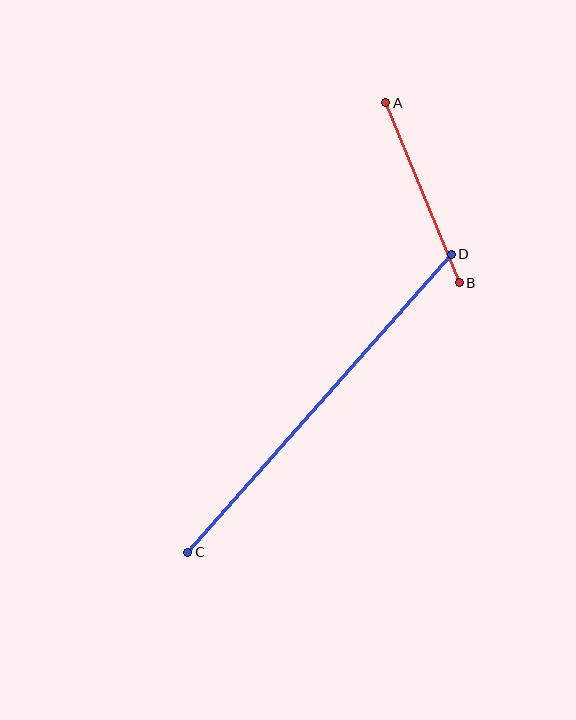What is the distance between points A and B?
The distance is approximately 195 pixels.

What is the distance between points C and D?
The distance is approximately 398 pixels.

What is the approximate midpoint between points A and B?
The midpoint is at approximately (423, 193) pixels.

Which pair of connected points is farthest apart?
Points C and D are farthest apart.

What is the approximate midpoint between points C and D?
The midpoint is at approximately (319, 403) pixels.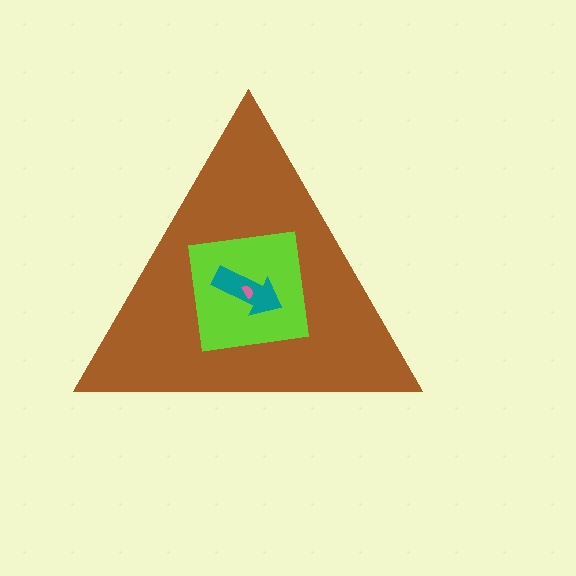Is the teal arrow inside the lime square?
Yes.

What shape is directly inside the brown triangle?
The lime square.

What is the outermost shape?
The brown triangle.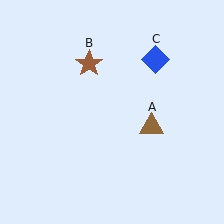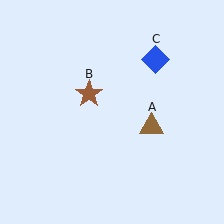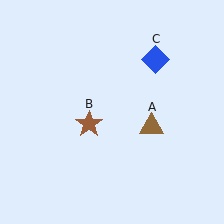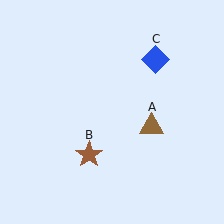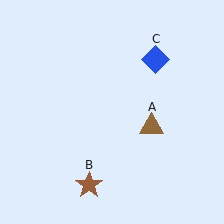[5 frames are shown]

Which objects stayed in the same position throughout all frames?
Brown triangle (object A) and blue diamond (object C) remained stationary.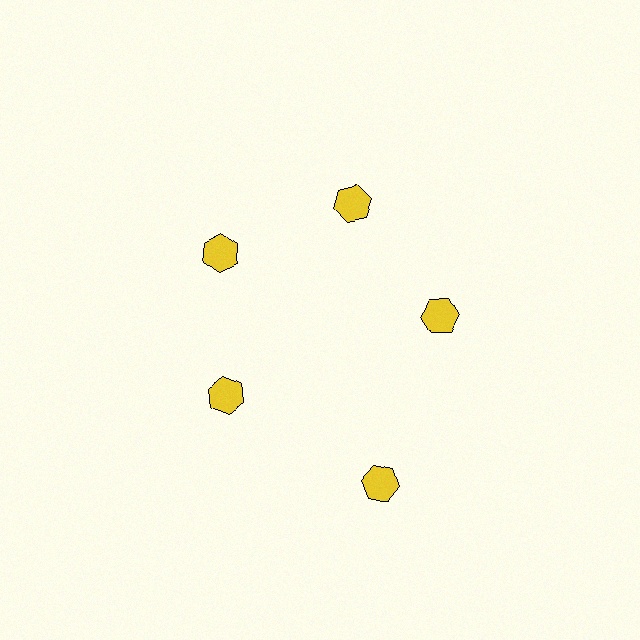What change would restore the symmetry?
The symmetry would be restored by moving it inward, back onto the ring so that all 5 hexagons sit at equal angles and equal distance from the center.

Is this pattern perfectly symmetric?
No. The 5 yellow hexagons are arranged in a ring, but one element near the 5 o'clock position is pushed outward from the center, breaking the 5-fold rotational symmetry.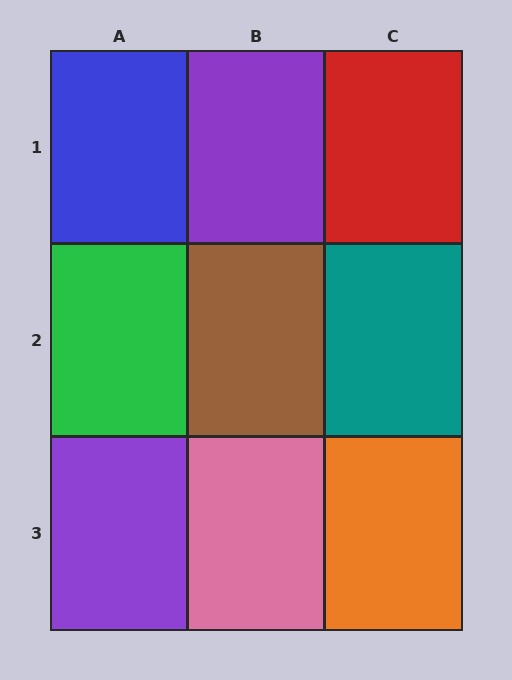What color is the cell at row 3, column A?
Purple.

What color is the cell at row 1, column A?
Blue.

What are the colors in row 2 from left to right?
Green, brown, teal.